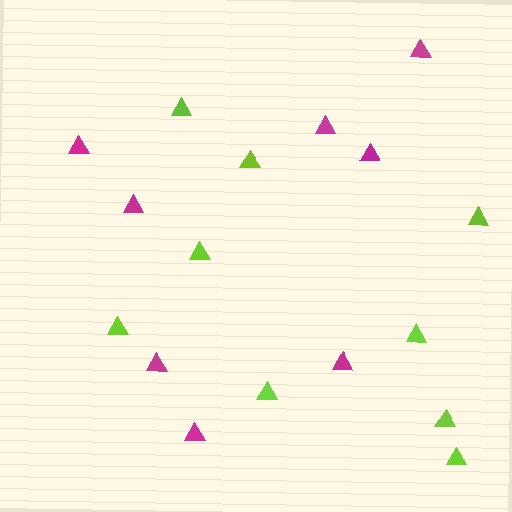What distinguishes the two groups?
There are 2 groups: one group of lime triangles (9) and one group of magenta triangles (8).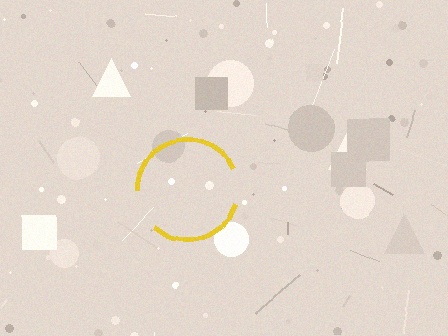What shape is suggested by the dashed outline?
The dashed outline suggests a circle.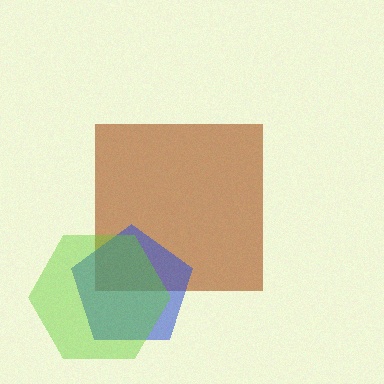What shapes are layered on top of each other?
The layered shapes are: a brown square, a blue pentagon, a lime hexagon.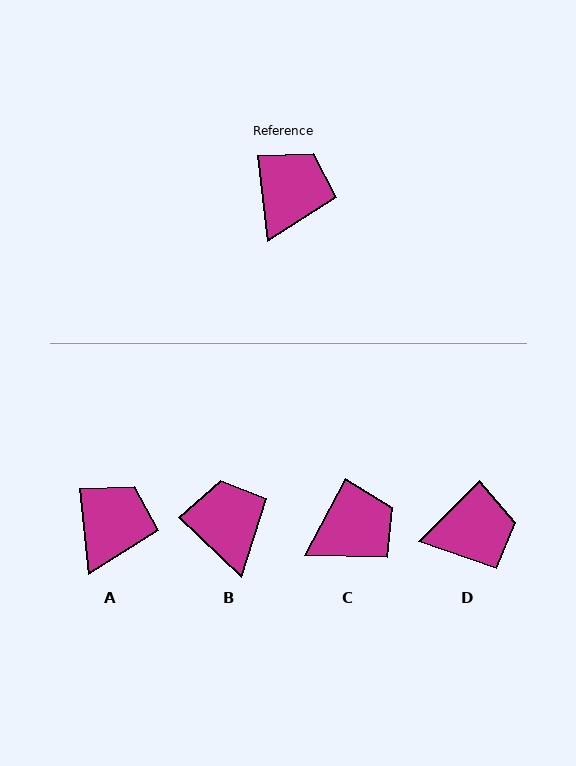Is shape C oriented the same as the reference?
No, it is off by about 34 degrees.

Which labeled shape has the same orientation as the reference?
A.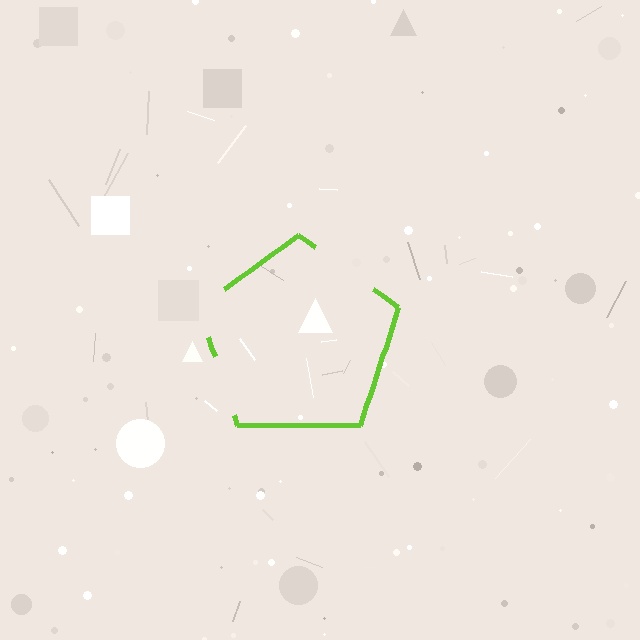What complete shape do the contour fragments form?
The contour fragments form a pentagon.